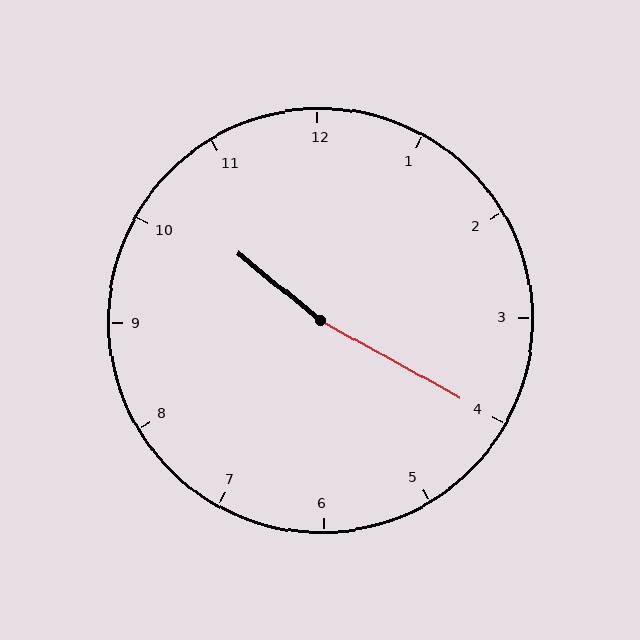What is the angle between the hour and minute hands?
Approximately 170 degrees.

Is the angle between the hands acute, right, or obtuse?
It is obtuse.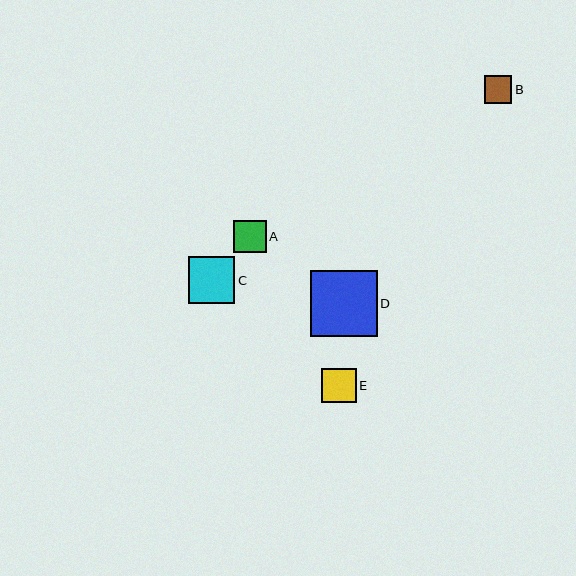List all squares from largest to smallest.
From largest to smallest: D, C, E, A, B.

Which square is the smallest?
Square B is the smallest with a size of approximately 28 pixels.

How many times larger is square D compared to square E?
Square D is approximately 1.9 times the size of square E.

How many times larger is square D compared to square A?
Square D is approximately 2.1 times the size of square A.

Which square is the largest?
Square D is the largest with a size of approximately 67 pixels.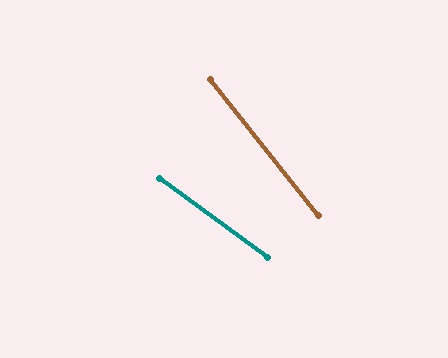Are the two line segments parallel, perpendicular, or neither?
Neither parallel nor perpendicular — they differ by about 15°.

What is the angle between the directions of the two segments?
Approximately 15 degrees.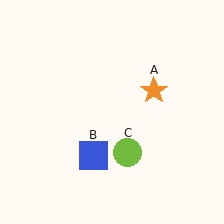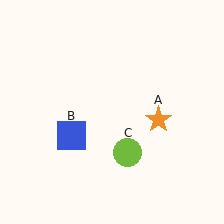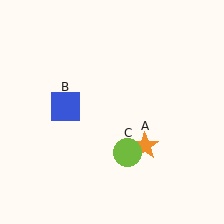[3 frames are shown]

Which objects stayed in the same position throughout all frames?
Lime circle (object C) remained stationary.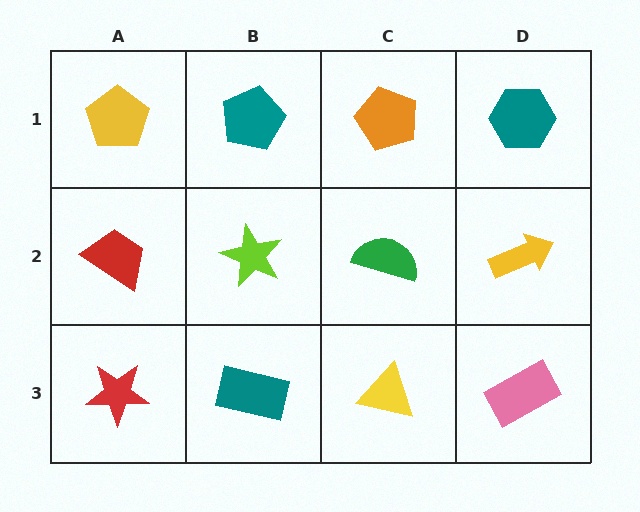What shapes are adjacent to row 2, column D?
A teal hexagon (row 1, column D), a pink rectangle (row 3, column D), a green semicircle (row 2, column C).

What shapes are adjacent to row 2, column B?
A teal pentagon (row 1, column B), a teal rectangle (row 3, column B), a red trapezoid (row 2, column A), a green semicircle (row 2, column C).